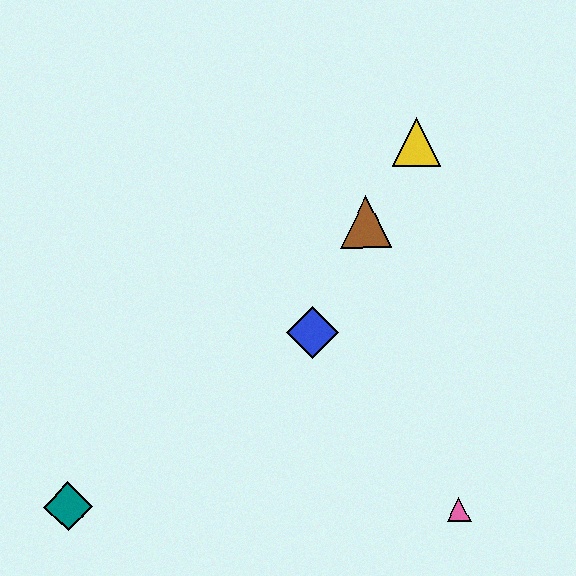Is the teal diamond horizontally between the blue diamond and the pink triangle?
No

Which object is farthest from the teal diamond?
The yellow triangle is farthest from the teal diamond.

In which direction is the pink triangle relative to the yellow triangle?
The pink triangle is below the yellow triangle.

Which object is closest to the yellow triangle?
The brown triangle is closest to the yellow triangle.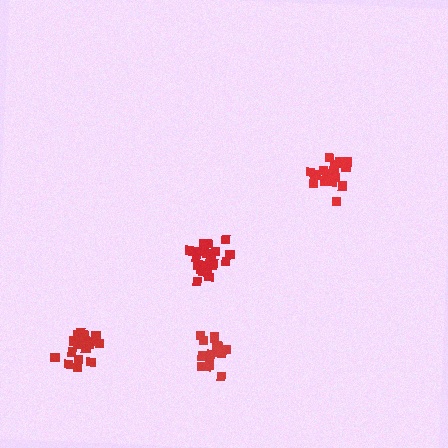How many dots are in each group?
Group 1: 19 dots, Group 2: 16 dots, Group 3: 21 dots, Group 4: 21 dots (77 total).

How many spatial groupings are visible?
There are 4 spatial groupings.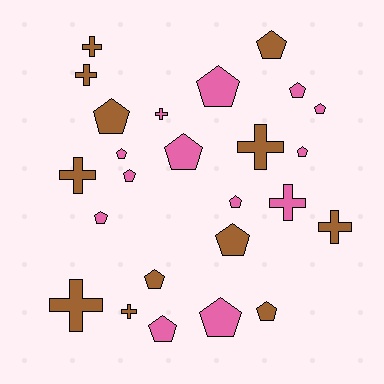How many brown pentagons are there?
There are 5 brown pentagons.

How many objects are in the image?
There are 25 objects.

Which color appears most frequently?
Pink, with 13 objects.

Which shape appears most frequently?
Pentagon, with 16 objects.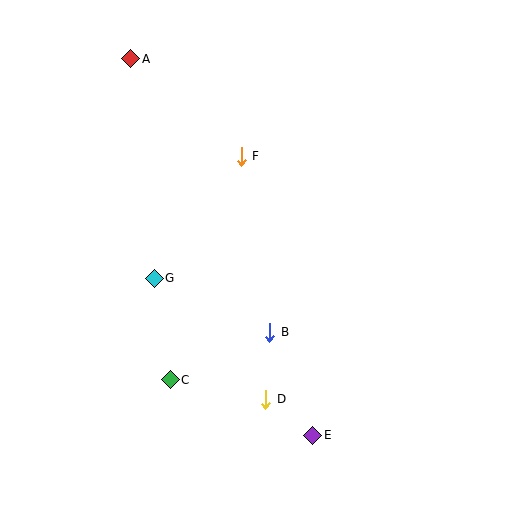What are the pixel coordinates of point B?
Point B is at (270, 332).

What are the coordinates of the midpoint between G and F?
The midpoint between G and F is at (198, 217).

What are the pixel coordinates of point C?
Point C is at (170, 380).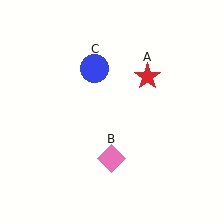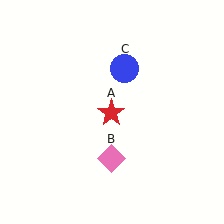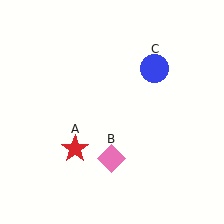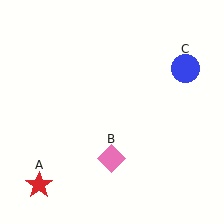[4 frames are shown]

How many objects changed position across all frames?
2 objects changed position: red star (object A), blue circle (object C).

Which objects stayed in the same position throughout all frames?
Pink diamond (object B) remained stationary.